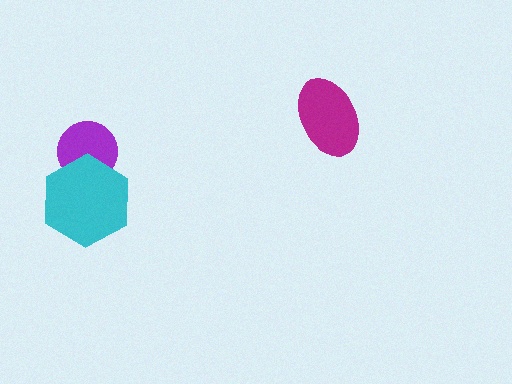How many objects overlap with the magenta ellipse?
0 objects overlap with the magenta ellipse.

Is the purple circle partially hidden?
Yes, it is partially covered by another shape.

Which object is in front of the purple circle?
The cyan hexagon is in front of the purple circle.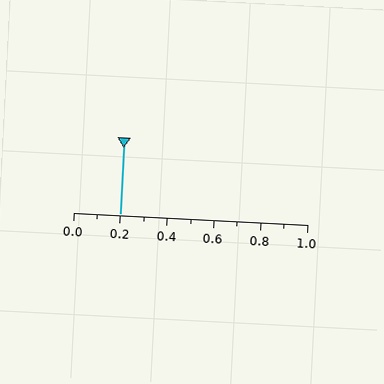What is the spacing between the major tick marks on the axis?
The major ticks are spaced 0.2 apart.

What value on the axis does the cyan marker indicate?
The marker indicates approximately 0.2.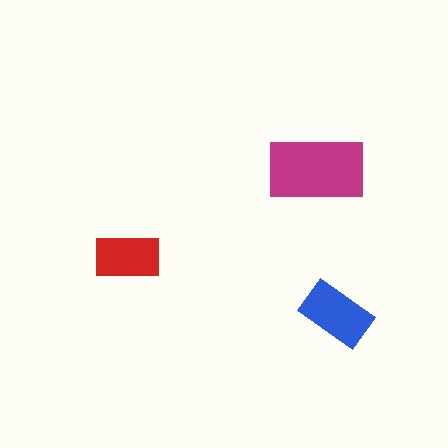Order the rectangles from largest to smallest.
the magenta one, the blue one, the red one.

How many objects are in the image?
There are 3 objects in the image.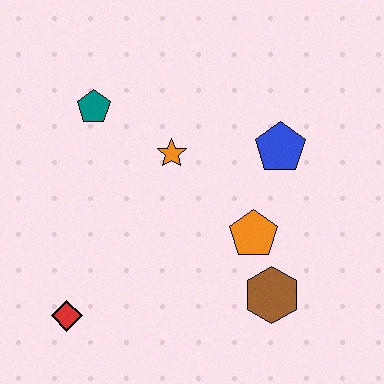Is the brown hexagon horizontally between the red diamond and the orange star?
No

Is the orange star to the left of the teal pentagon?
No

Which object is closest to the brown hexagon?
The orange pentagon is closest to the brown hexagon.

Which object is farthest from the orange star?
The red diamond is farthest from the orange star.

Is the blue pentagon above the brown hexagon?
Yes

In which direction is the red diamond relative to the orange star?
The red diamond is below the orange star.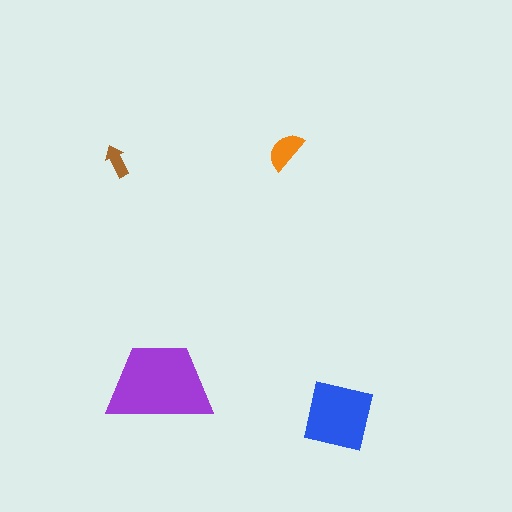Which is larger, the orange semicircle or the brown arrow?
The orange semicircle.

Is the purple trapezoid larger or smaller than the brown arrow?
Larger.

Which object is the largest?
The purple trapezoid.